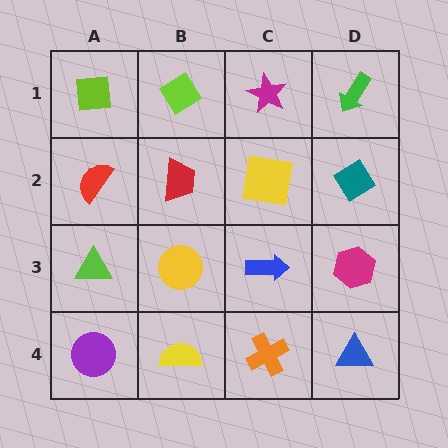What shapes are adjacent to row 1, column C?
A yellow square (row 2, column C), a lime diamond (row 1, column B), a green arrow (row 1, column D).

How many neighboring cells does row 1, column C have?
3.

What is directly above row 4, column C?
A blue arrow.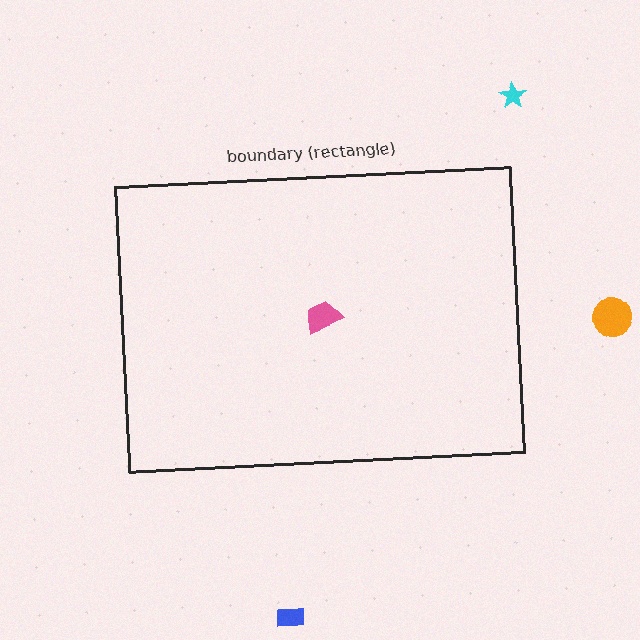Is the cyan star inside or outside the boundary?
Outside.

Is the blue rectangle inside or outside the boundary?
Outside.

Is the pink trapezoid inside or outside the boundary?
Inside.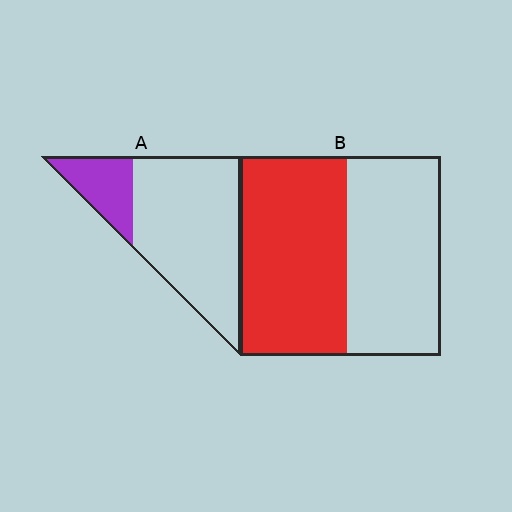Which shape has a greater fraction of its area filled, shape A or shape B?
Shape B.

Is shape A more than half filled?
No.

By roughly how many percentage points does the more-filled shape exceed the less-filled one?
By roughly 30 percentage points (B over A).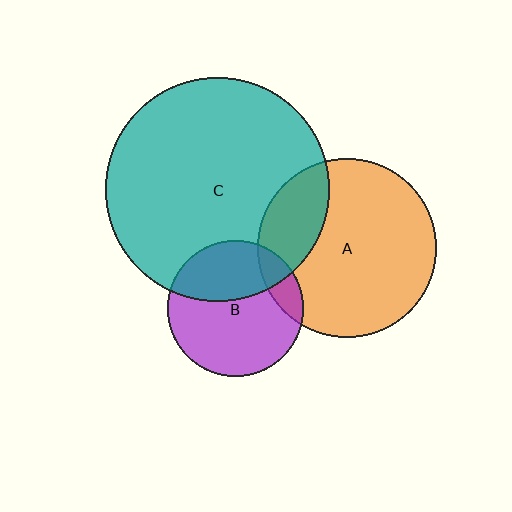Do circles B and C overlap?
Yes.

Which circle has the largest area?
Circle C (teal).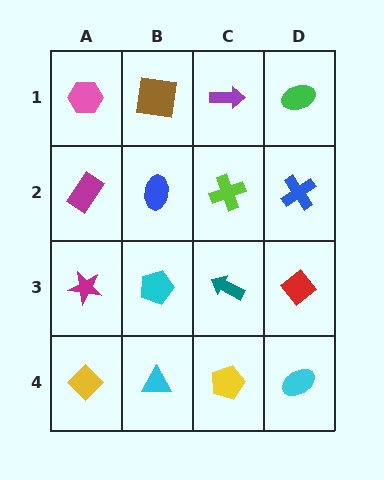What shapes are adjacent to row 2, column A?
A pink hexagon (row 1, column A), a magenta star (row 3, column A), a blue ellipse (row 2, column B).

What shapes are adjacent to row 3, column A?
A magenta rectangle (row 2, column A), a yellow diamond (row 4, column A), a cyan pentagon (row 3, column B).